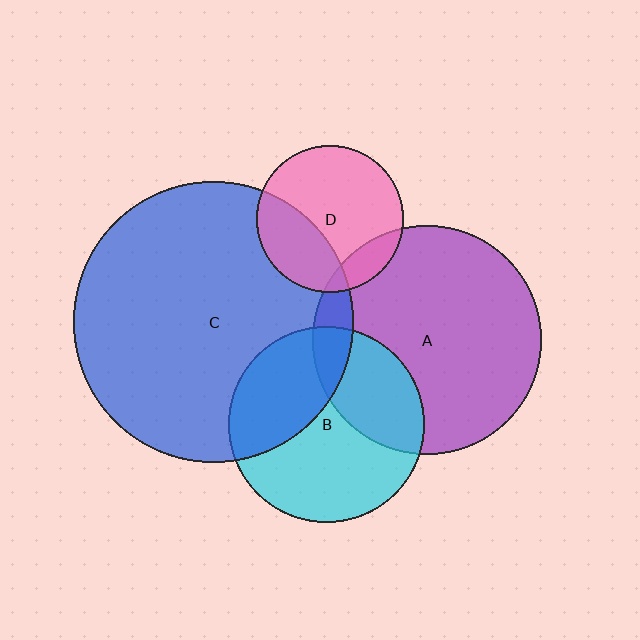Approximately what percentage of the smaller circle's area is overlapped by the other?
Approximately 35%.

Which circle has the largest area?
Circle C (blue).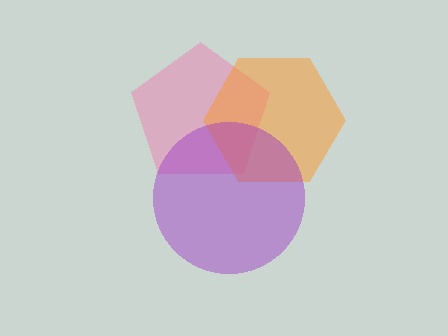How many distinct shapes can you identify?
There are 3 distinct shapes: a pink pentagon, an orange hexagon, a purple circle.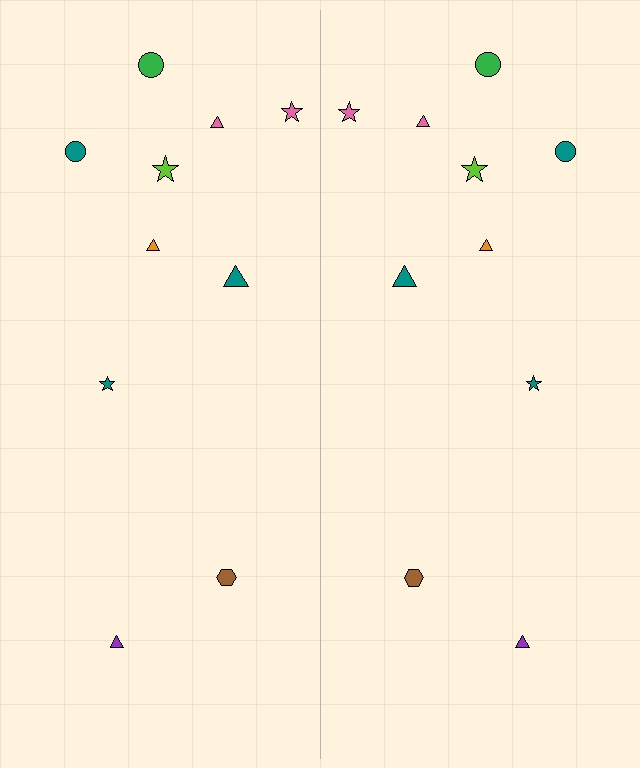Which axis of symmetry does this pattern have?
The pattern has a vertical axis of symmetry running through the center of the image.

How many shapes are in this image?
There are 20 shapes in this image.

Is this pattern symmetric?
Yes, this pattern has bilateral (reflection) symmetry.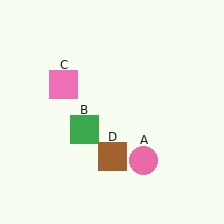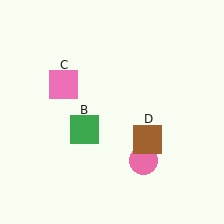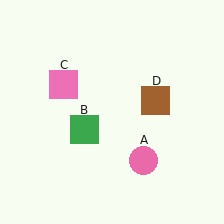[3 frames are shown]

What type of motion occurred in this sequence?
The brown square (object D) rotated counterclockwise around the center of the scene.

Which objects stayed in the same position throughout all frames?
Pink circle (object A) and green square (object B) and pink square (object C) remained stationary.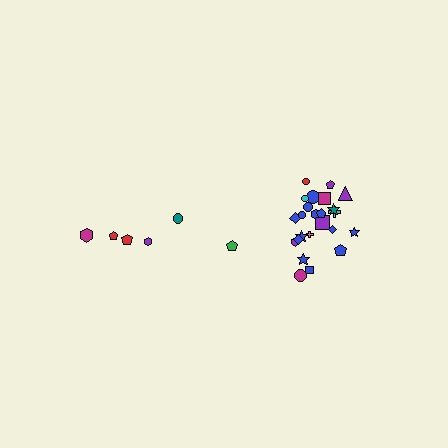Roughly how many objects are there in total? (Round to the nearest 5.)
Roughly 30 objects in total.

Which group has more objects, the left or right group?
The right group.